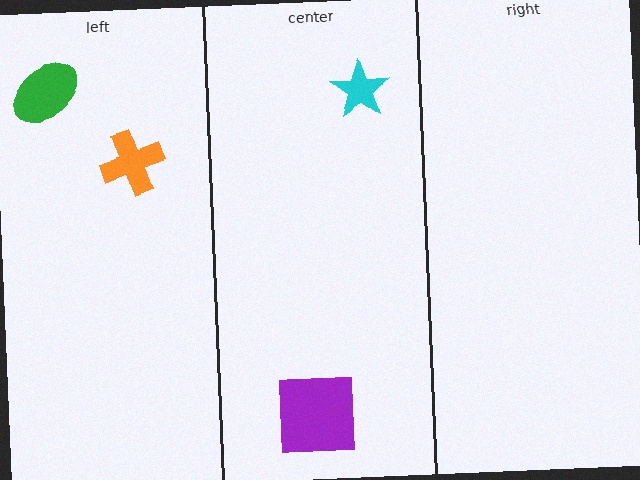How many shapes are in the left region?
2.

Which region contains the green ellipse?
The left region.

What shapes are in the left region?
The orange cross, the green ellipse.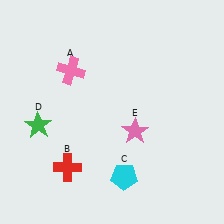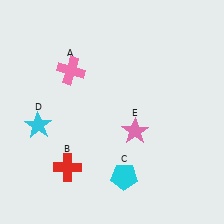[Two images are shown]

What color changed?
The star (D) changed from green in Image 1 to cyan in Image 2.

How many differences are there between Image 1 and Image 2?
There is 1 difference between the two images.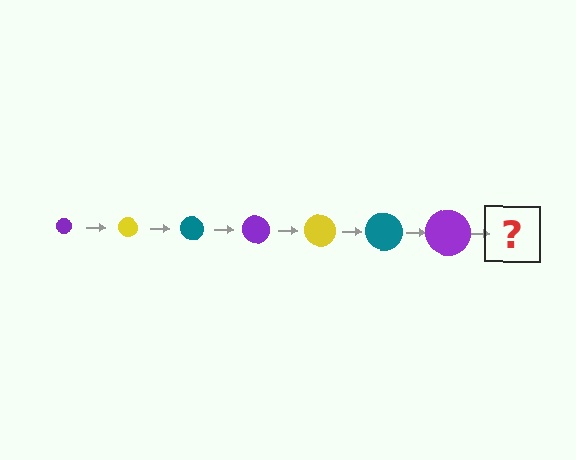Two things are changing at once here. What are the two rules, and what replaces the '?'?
The two rules are that the circle grows larger each step and the color cycles through purple, yellow, and teal. The '?' should be a yellow circle, larger than the previous one.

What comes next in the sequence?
The next element should be a yellow circle, larger than the previous one.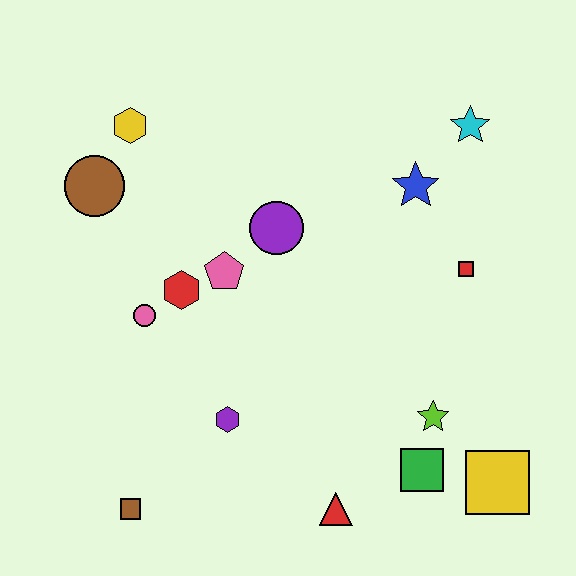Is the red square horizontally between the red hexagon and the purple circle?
No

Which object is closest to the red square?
The blue star is closest to the red square.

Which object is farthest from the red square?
The brown square is farthest from the red square.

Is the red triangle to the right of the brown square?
Yes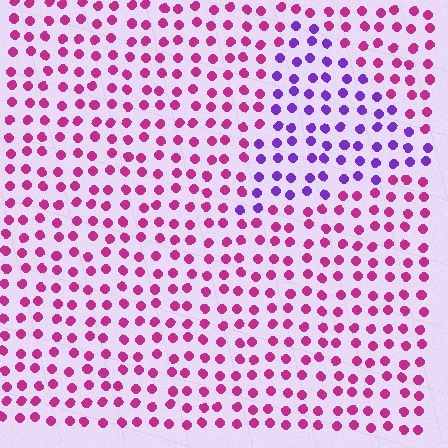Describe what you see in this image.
The image is filled with small magenta elements in a uniform arrangement. A triangle-shaped region is visible where the elements are tinted to a slightly different hue, forming a subtle color boundary.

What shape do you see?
I see a triangle.